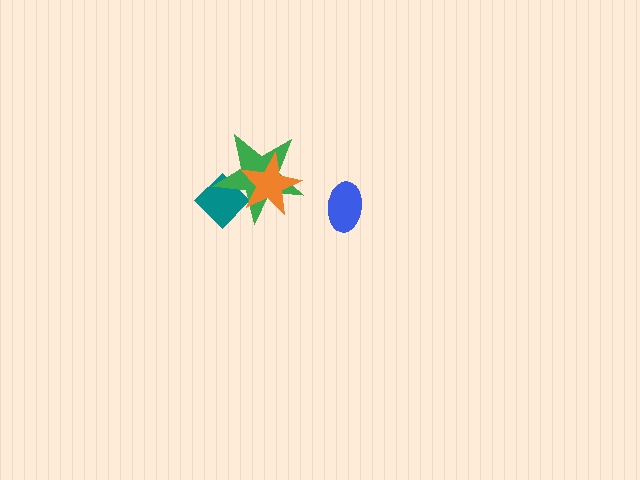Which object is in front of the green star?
The orange star is in front of the green star.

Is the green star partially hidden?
Yes, it is partially covered by another shape.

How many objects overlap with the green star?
2 objects overlap with the green star.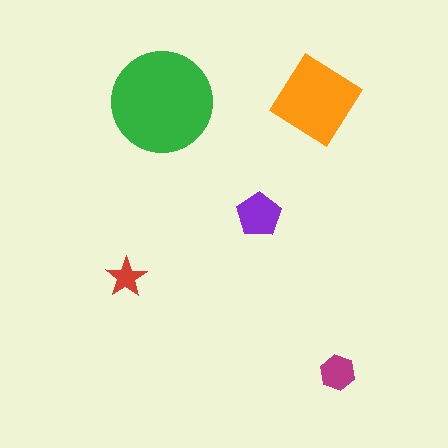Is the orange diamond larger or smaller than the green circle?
Smaller.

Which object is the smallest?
The red star.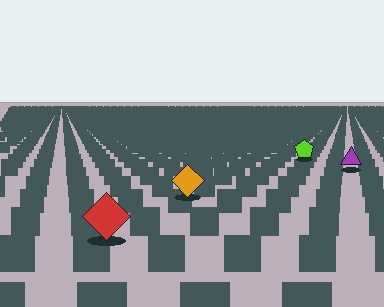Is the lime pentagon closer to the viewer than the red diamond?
No. The red diamond is closer — you can tell from the texture gradient: the ground texture is coarser near it.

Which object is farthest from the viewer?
The lime pentagon is farthest from the viewer. It appears smaller and the ground texture around it is denser.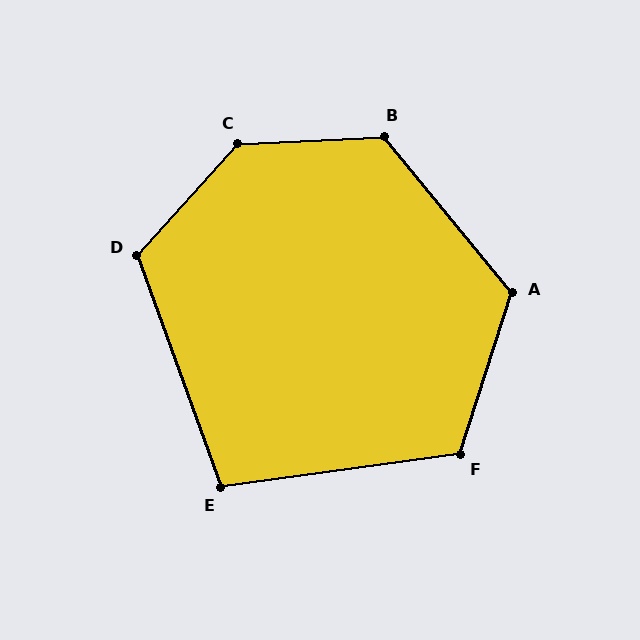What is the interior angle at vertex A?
Approximately 123 degrees (obtuse).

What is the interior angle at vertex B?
Approximately 126 degrees (obtuse).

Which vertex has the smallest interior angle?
E, at approximately 102 degrees.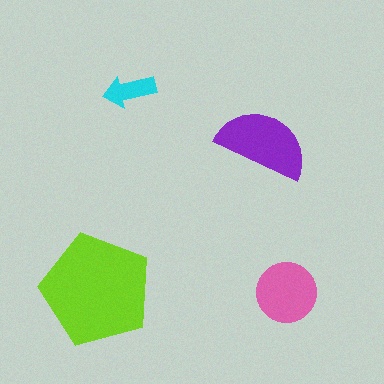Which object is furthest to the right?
The pink circle is rightmost.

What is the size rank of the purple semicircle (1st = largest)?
2nd.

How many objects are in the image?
There are 4 objects in the image.